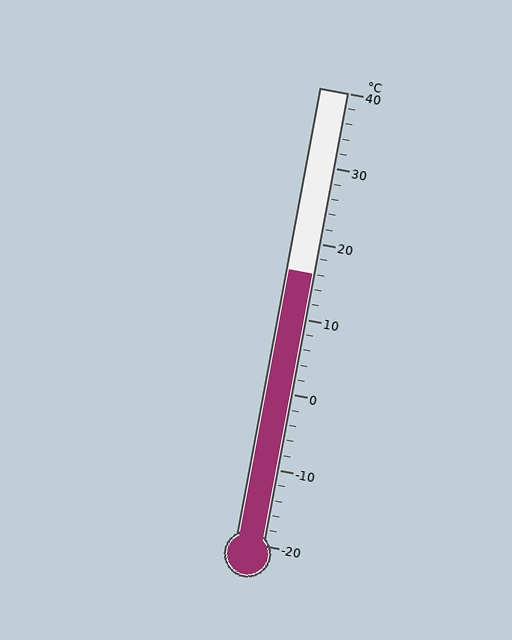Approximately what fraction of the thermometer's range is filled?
The thermometer is filled to approximately 60% of its range.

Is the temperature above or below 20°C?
The temperature is below 20°C.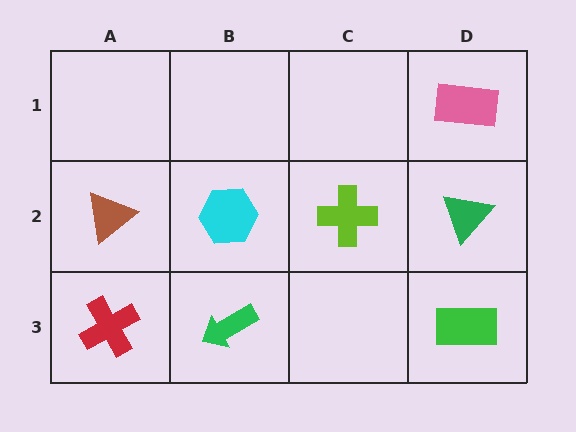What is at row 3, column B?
A green arrow.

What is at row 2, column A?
A brown triangle.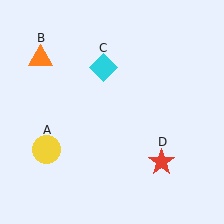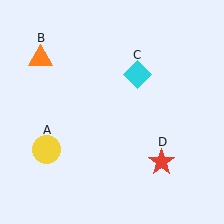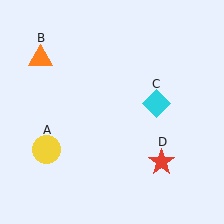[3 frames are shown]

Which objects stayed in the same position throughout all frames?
Yellow circle (object A) and orange triangle (object B) and red star (object D) remained stationary.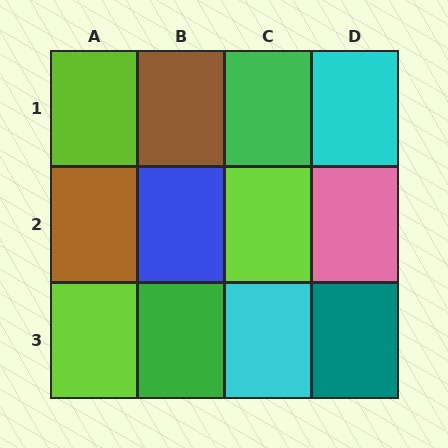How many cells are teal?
1 cell is teal.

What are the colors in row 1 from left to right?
Lime, brown, green, cyan.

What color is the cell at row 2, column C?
Lime.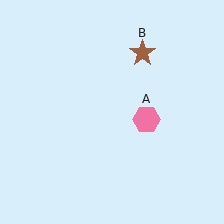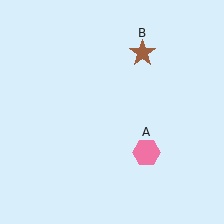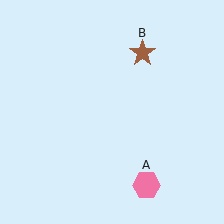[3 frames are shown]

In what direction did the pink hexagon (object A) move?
The pink hexagon (object A) moved down.